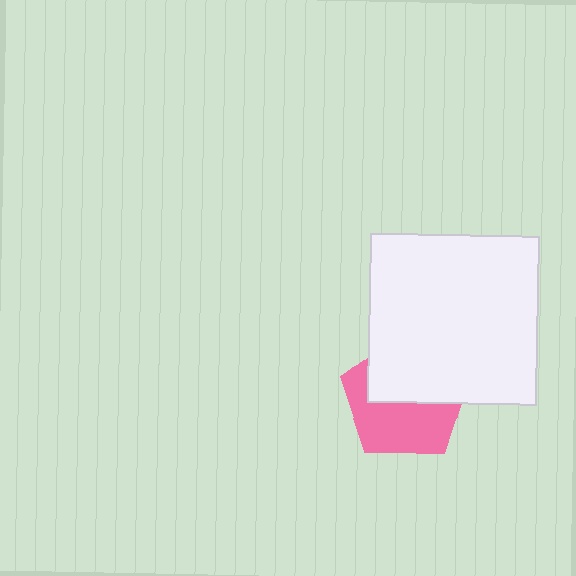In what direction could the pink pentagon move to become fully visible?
The pink pentagon could move down. That would shift it out from behind the white square entirely.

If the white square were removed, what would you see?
You would see the complete pink pentagon.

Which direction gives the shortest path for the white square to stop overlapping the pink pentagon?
Moving up gives the shortest separation.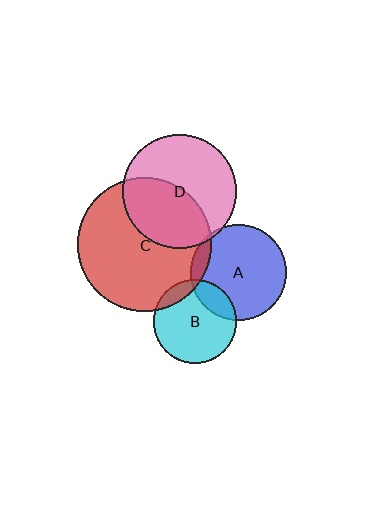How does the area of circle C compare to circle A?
Approximately 2.0 times.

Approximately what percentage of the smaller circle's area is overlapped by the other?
Approximately 10%.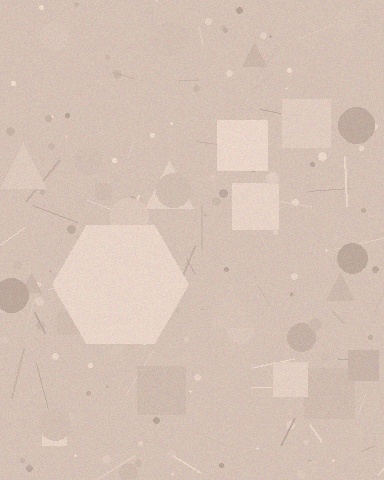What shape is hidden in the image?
A hexagon is hidden in the image.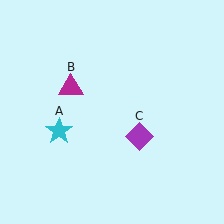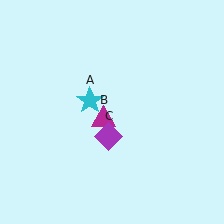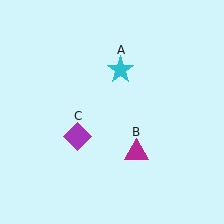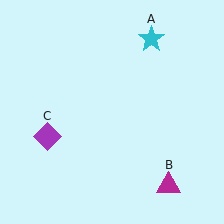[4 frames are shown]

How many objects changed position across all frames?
3 objects changed position: cyan star (object A), magenta triangle (object B), purple diamond (object C).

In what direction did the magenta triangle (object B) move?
The magenta triangle (object B) moved down and to the right.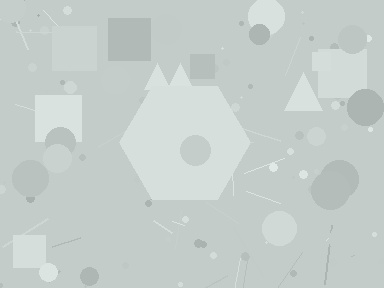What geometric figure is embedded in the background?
A hexagon is embedded in the background.